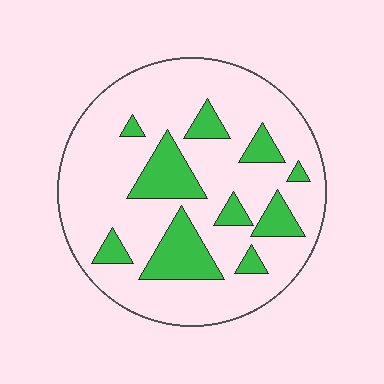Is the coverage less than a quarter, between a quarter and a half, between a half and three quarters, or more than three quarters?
Less than a quarter.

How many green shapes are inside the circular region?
10.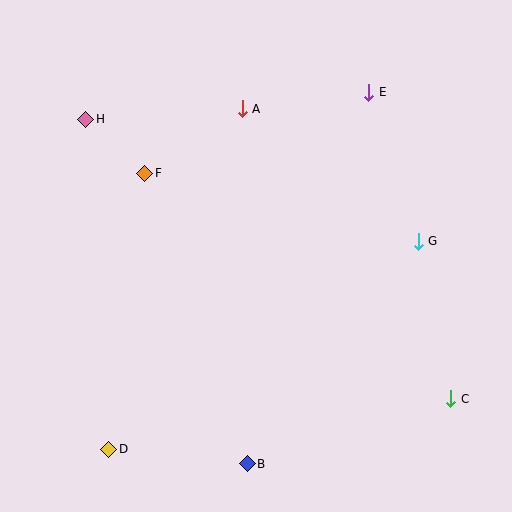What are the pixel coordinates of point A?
Point A is at (242, 109).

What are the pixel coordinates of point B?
Point B is at (247, 464).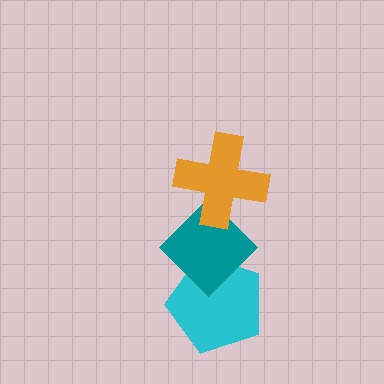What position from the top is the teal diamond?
The teal diamond is 2nd from the top.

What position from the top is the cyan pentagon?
The cyan pentagon is 3rd from the top.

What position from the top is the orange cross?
The orange cross is 1st from the top.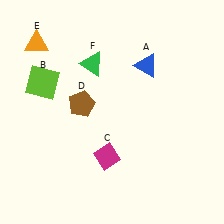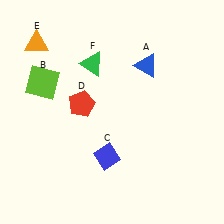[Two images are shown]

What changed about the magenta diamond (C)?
In Image 1, C is magenta. In Image 2, it changed to blue.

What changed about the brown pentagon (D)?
In Image 1, D is brown. In Image 2, it changed to red.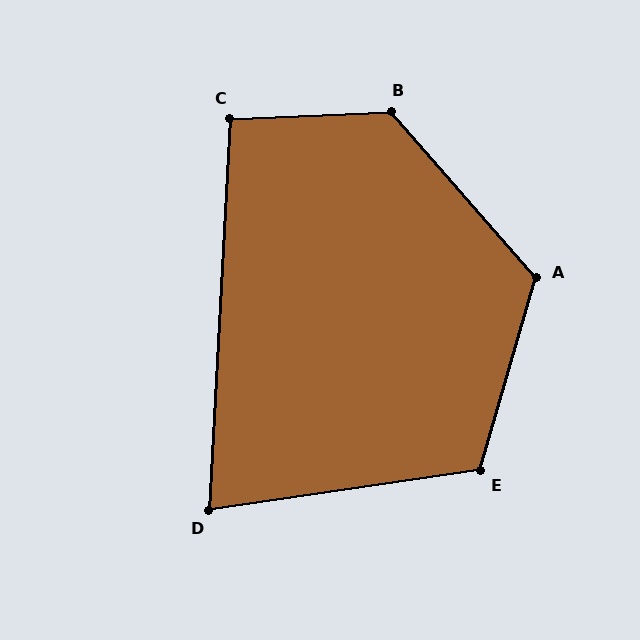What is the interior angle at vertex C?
Approximately 96 degrees (obtuse).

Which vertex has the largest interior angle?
B, at approximately 128 degrees.